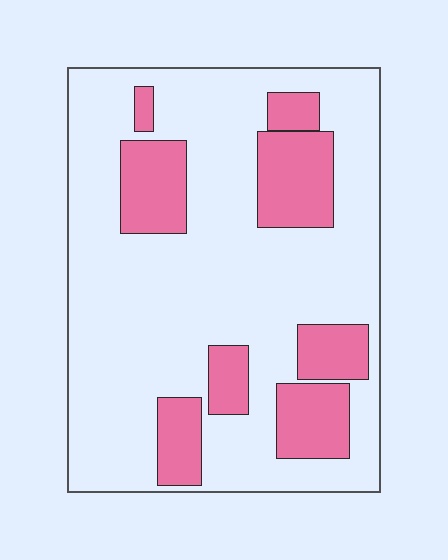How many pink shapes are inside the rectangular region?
8.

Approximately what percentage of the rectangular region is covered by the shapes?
Approximately 25%.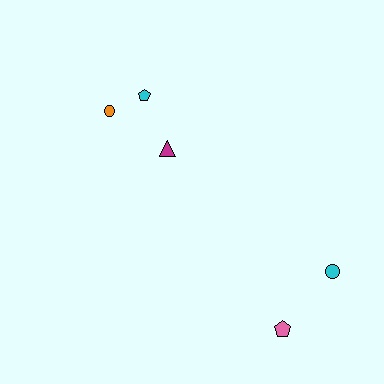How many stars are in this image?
There are no stars.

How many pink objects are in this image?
There is 1 pink object.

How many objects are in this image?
There are 5 objects.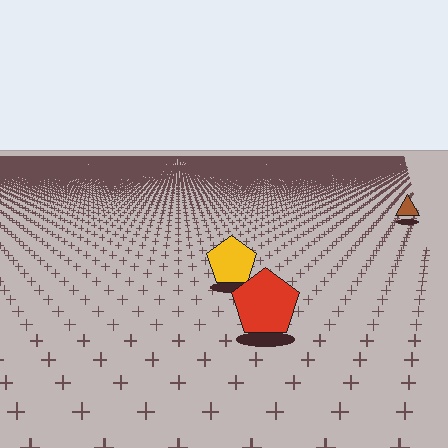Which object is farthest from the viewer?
The brown triangle is farthest from the viewer. It appears smaller and the ground texture around it is denser.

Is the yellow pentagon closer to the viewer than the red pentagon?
No. The red pentagon is closer — you can tell from the texture gradient: the ground texture is coarser near it.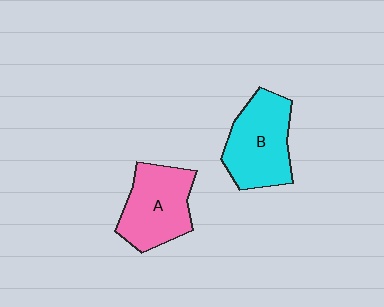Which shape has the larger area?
Shape B (cyan).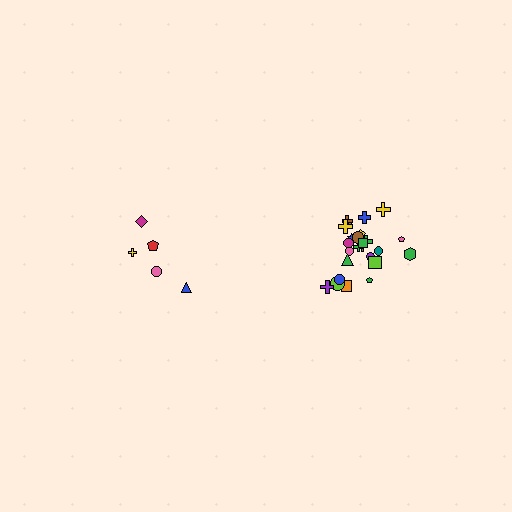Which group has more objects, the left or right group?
The right group.